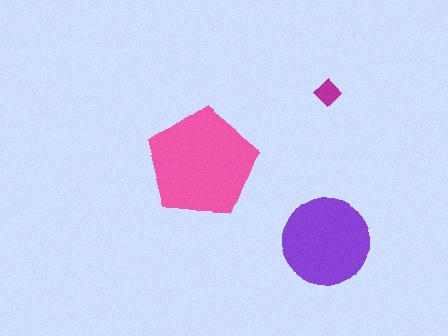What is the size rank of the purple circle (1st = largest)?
2nd.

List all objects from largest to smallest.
The pink pentagon, the purple circle, the magenta diamond.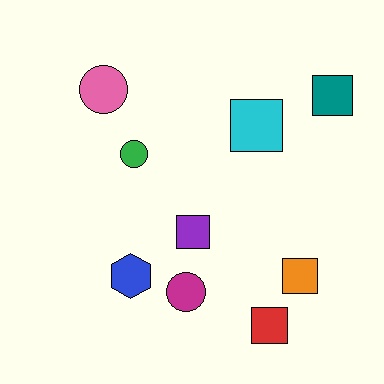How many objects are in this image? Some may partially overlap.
There are 9 objects.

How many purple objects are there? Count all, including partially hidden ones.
There is 1 purple object.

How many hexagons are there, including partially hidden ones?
There is 1 hexagon.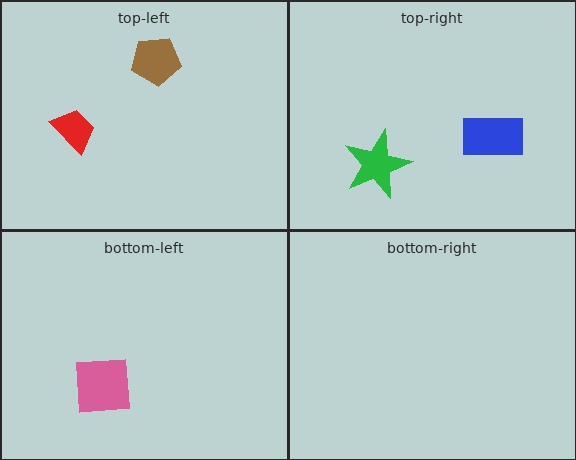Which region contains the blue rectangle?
The top-right region.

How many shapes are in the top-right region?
2.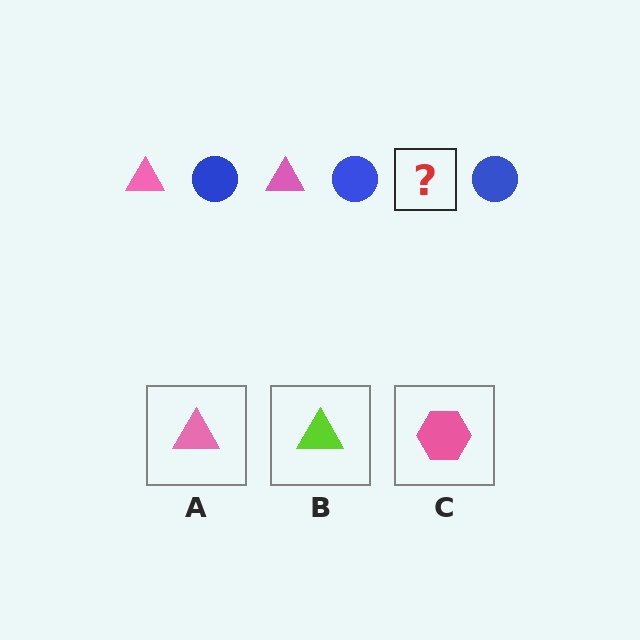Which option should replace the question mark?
Option A.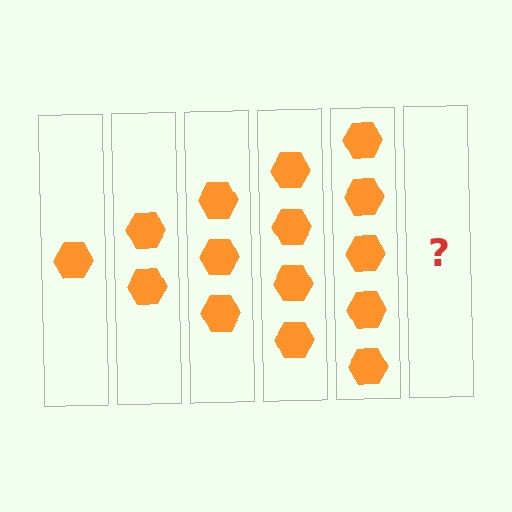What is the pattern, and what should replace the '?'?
The pattern is that each step adds one more hexagon. The '?' should be 6 hexagons.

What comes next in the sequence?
The next element should be 6 hexagons.